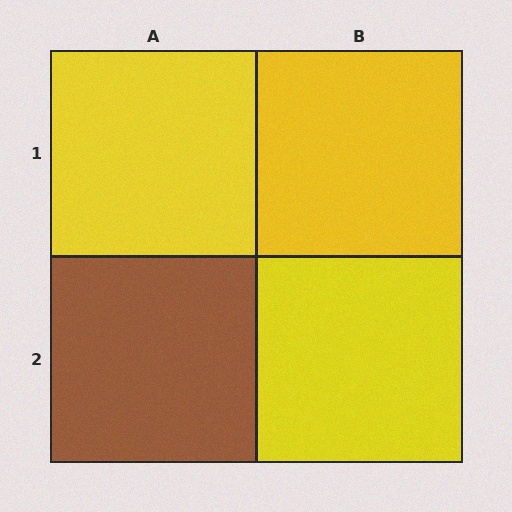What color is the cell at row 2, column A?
Brown.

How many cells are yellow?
3 cells are yellow.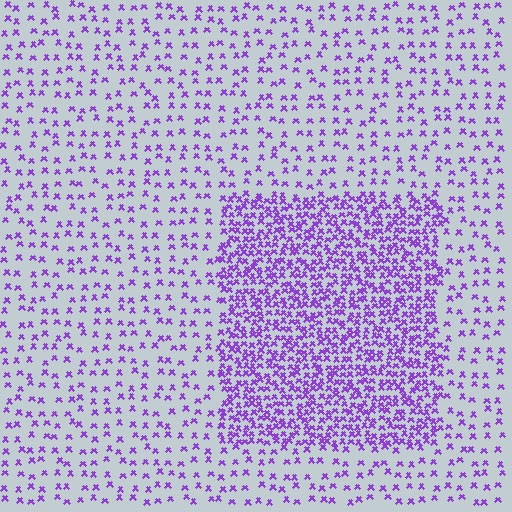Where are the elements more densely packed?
The elements are more densely packed inside the rectangle boundary.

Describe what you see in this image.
The image contains small purple elements arranged at two different densities. A rectangle-shaped region is visible where the elements are more densely packed than the surrounding area.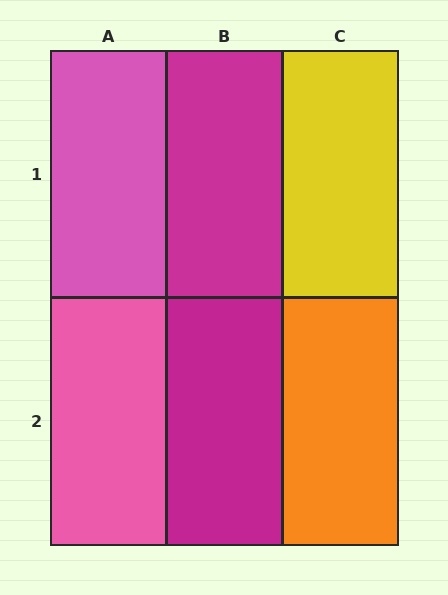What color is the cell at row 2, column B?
Magenta.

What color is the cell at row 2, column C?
Orange.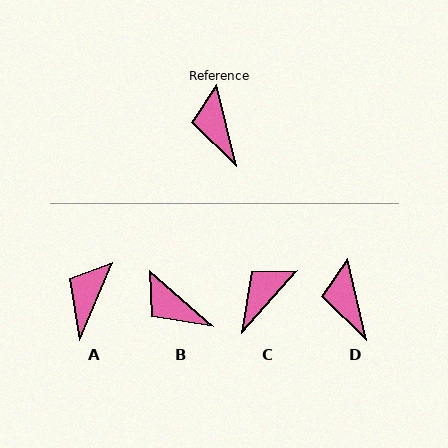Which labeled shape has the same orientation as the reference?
D.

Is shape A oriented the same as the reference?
No, it is off by about 36 degrees.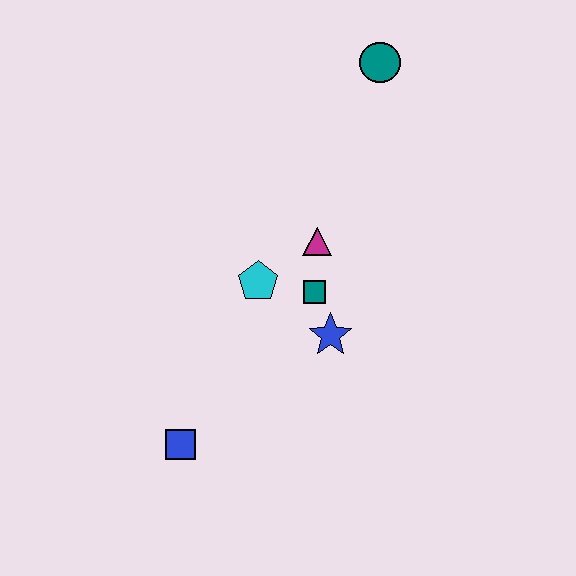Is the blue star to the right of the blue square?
Yes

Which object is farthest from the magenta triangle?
The blue square is farthest from the magenta triangle.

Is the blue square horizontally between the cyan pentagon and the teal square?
No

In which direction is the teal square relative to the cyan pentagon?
The teal square is to the right of the cyan pentagon.